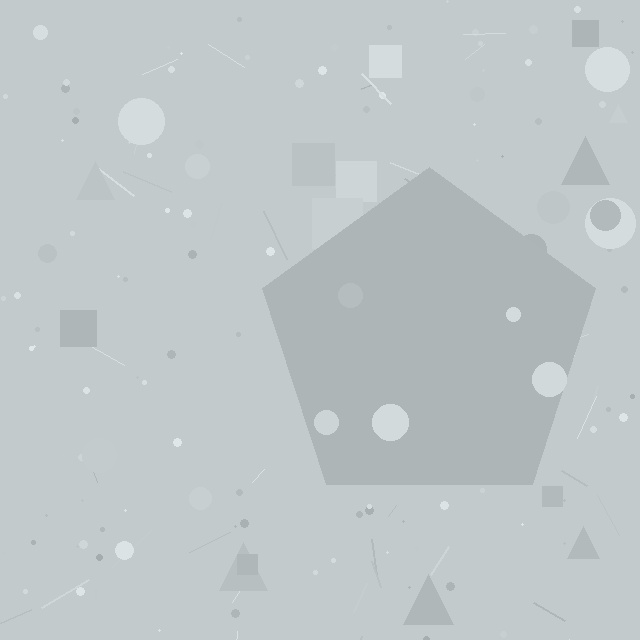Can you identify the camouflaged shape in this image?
The camouflaged shape is a pentagon.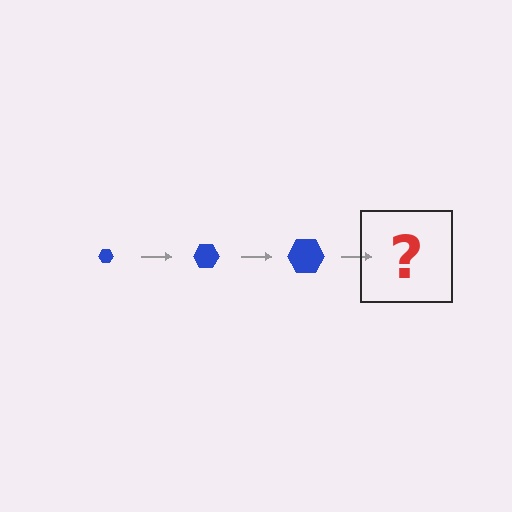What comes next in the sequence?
The next element should be a blue hexagon, larger than the previous one.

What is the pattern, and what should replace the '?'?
The pattern is that the hexagon gets progressively larger each step. The '?' should be a blue hexagon, larger than the previous one.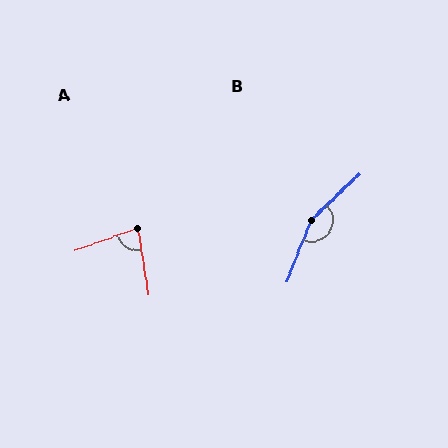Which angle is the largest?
B, at approximately 155 degrees.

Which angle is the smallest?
A, at approximately 79 degrees.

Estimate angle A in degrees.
Approximately 79 degrees.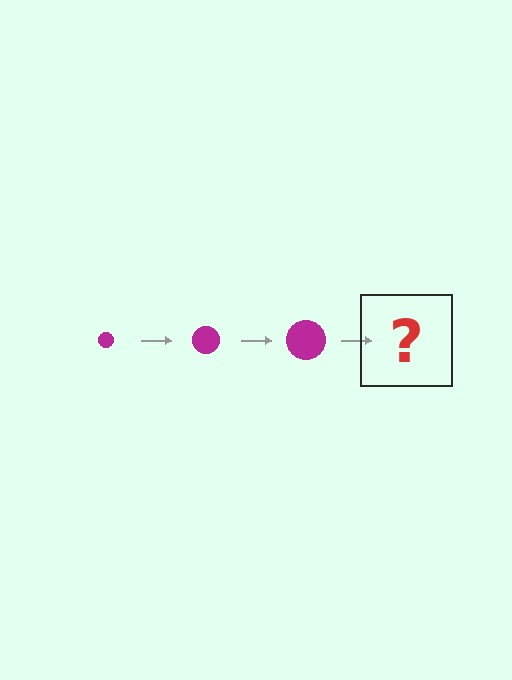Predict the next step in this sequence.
The next step is a magenta circle, larger than the previous one.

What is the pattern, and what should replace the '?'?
The pattern is that the circle gets progressively larger each step. The '?' should be a magenta circle, larger than the previous one.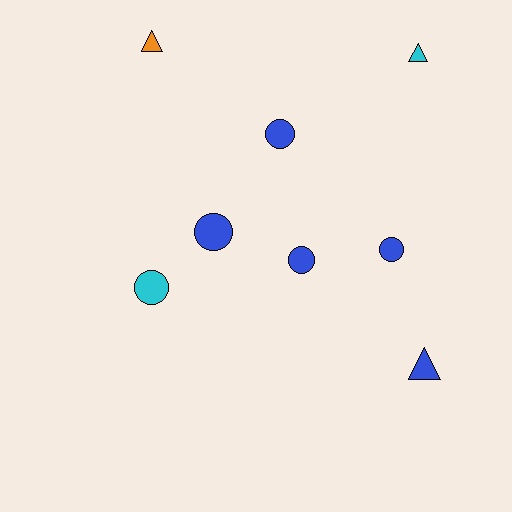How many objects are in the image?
There are 8 objects.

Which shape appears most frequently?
Circle, with 5 objects.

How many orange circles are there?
There are no orange circles.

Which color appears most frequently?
Blue, with 5 objects.